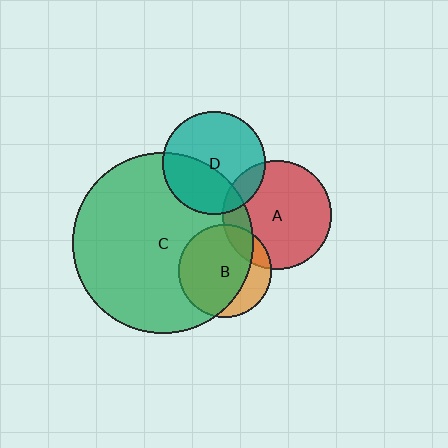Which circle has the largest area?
Circle C (green).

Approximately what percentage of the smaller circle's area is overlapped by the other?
Approximately 75%.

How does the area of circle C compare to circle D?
Approximately 3.1 times.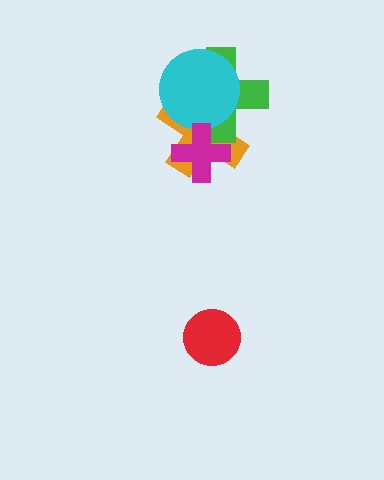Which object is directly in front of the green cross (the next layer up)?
The cyan circle is directly in front of the green cross.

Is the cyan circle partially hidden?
No, no other shape covers it.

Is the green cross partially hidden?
Yes, it is partially covered by another shape.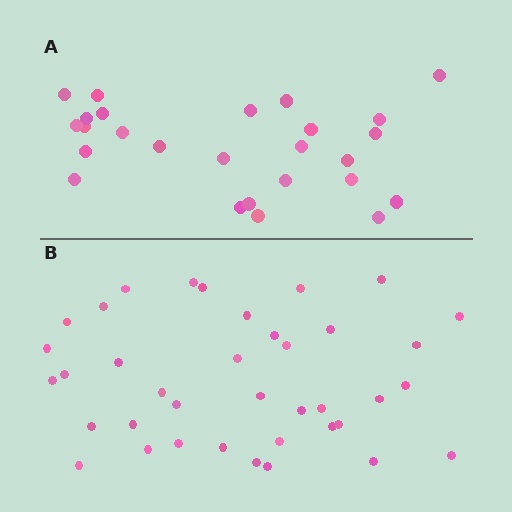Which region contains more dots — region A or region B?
Region B (the bottom region) has more dots.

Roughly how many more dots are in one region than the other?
Region B has roughly 12 or so more dots than region A.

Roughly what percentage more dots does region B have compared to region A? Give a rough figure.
About 45% more.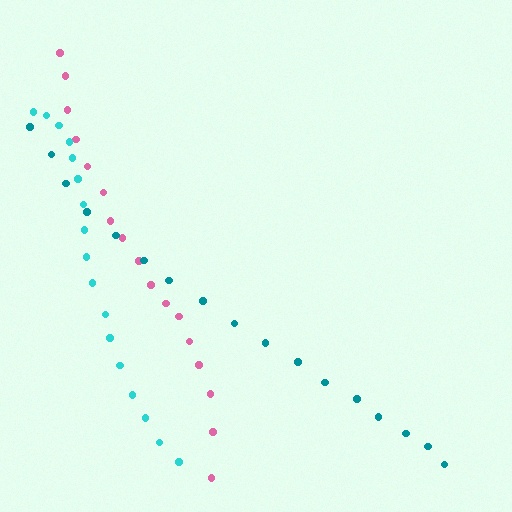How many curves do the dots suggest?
There are 3 distinct paths.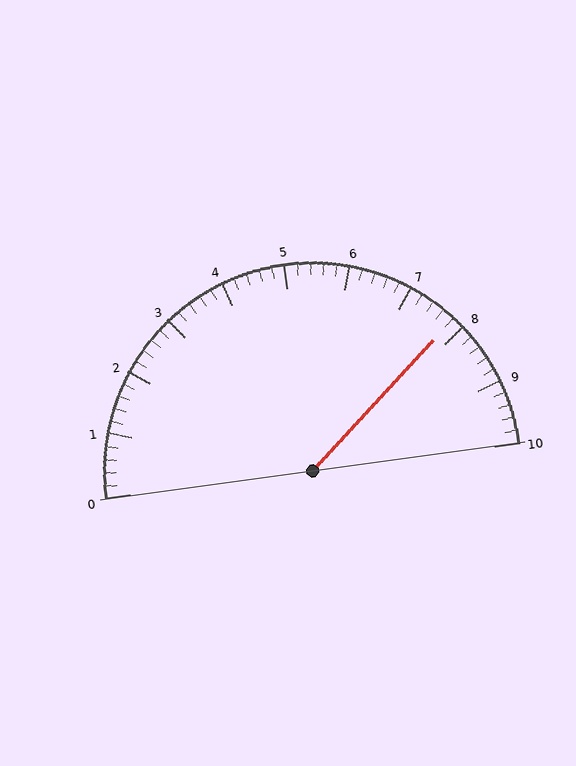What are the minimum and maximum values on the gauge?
The gauge ranges from 0 to 10.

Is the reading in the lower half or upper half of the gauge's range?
The reading is in the upper half of the range (0 to 10).